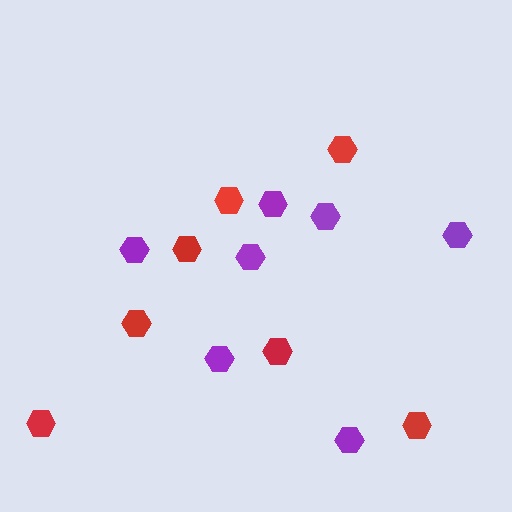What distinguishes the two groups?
There are 2 groups: one group of purple hexagons (7) and one group of red hexagons (7).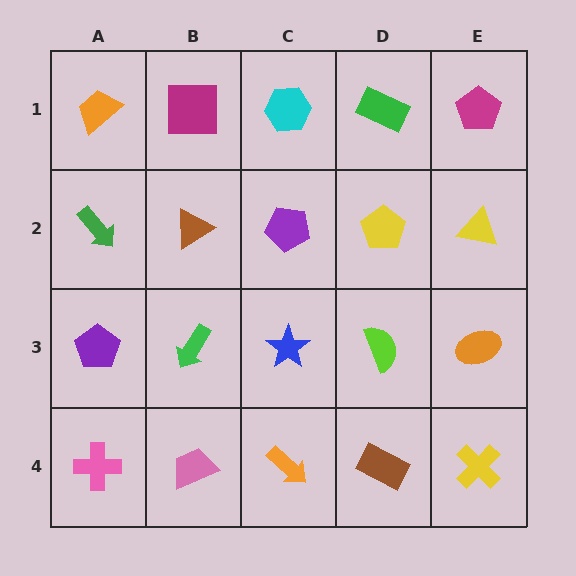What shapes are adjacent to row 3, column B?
A brown triangle (row 2, column B), a pink trapezoid (row 4, column B), a purple pentagon (row 3, column A), a blue star (row 3, column C).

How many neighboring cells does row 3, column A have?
3.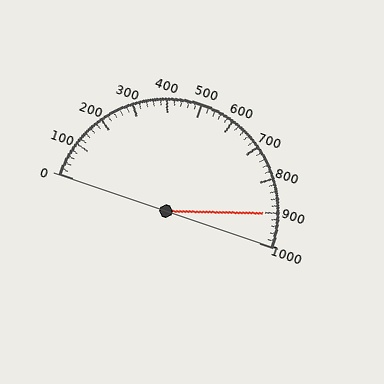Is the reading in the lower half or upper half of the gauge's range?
The reading is in the upper half of the range (0 to 1000).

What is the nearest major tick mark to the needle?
The nearest major tick mark is 900.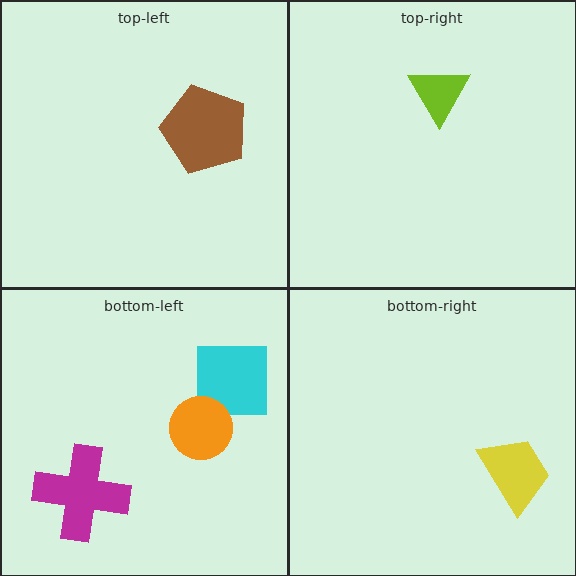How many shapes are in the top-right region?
1.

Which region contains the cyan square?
The bottom-left region.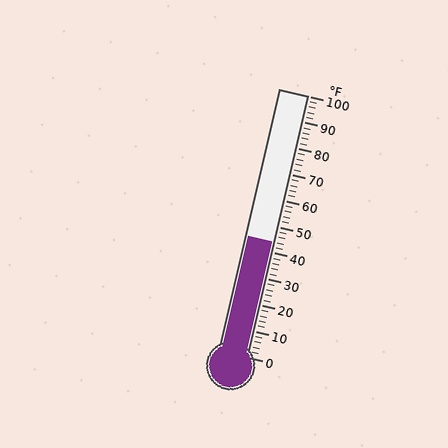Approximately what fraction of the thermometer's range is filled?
The thermometer is filled to approximately 45% of its range.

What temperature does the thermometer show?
The thermometer shows approximately 44°F.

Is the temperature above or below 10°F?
The temperature is above 10°F.